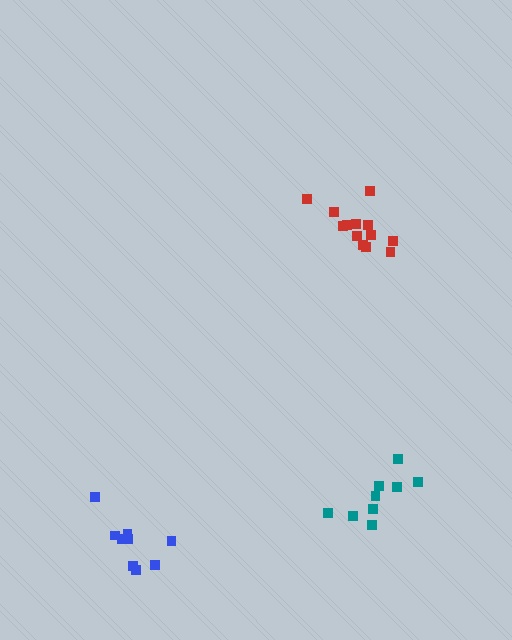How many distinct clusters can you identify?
There are 3 distinct clusters.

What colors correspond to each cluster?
The clusters are colored: red, teal, blue.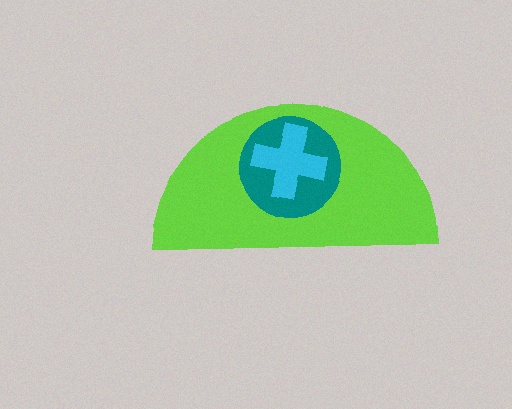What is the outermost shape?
The lime semicircle.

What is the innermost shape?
The cyan cross.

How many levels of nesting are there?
3.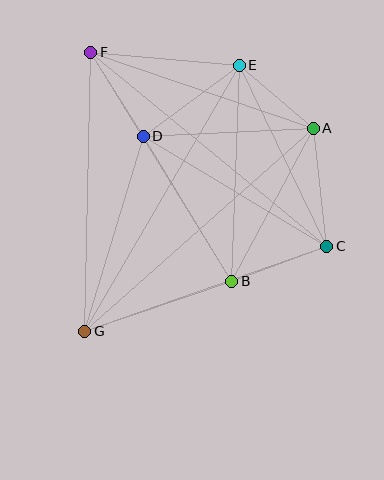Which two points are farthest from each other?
Points E and G are farthest from each other.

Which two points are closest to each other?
Points A and E are closest to each other.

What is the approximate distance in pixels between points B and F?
The distance between B and F is approximately 269 pixels.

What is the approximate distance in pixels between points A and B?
The distance between A and B is approximately 173 pixels.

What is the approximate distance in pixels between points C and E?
The distance between C and E is approximately 201 pixels.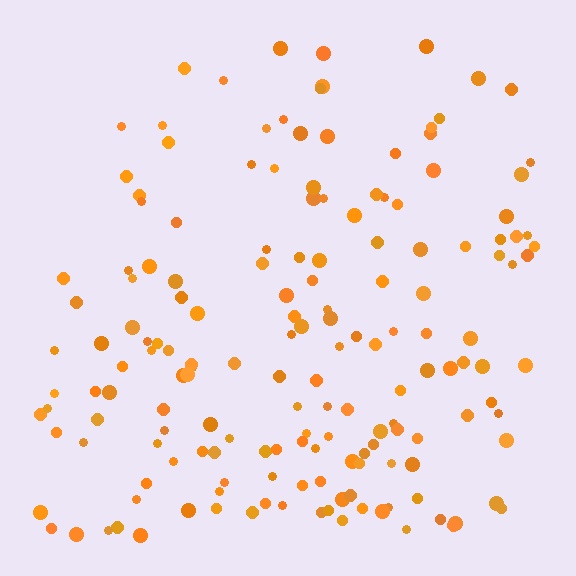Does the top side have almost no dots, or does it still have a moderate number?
Still a moderate number, just noticeably fewer than the bottom.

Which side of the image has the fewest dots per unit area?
The top.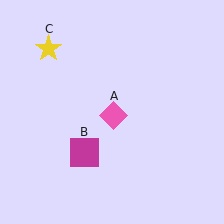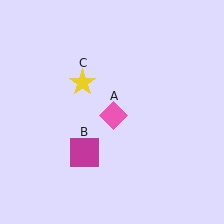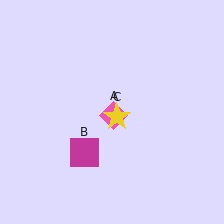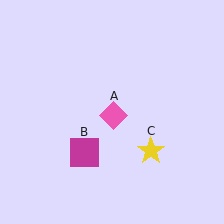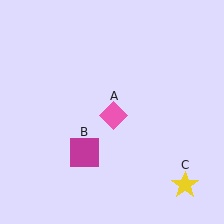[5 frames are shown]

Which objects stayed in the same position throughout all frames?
Pink diamond (object A) and magenta square (object B) remained stationary.